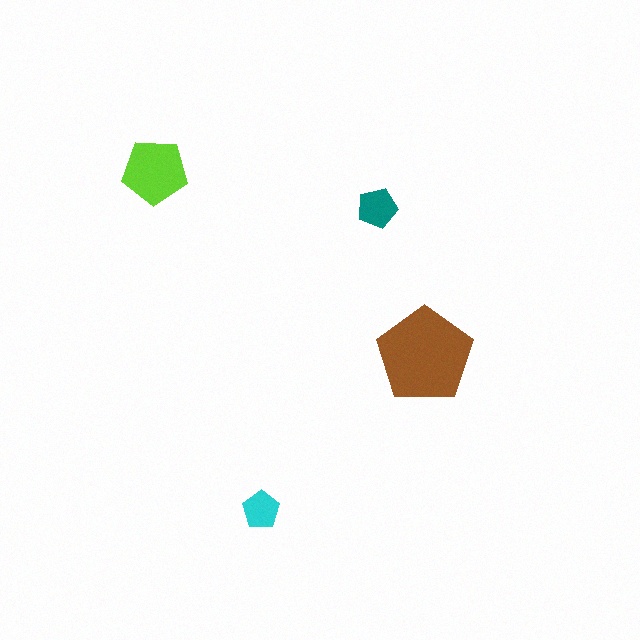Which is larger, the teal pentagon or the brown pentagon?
The brown one.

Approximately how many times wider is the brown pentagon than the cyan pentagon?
About 2.5 times wider.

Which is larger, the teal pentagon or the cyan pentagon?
The teal one.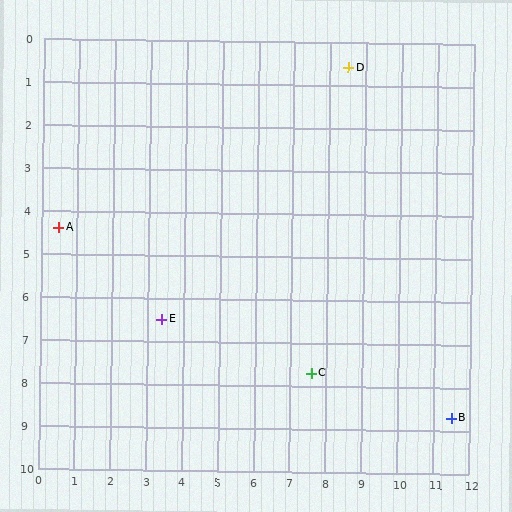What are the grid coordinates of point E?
Point E is at approximately (3.4, 6.5).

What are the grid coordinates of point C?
Point C is at approximately (7.6, 7.7).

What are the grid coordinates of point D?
Point D is at approximately (8.5, 0.6).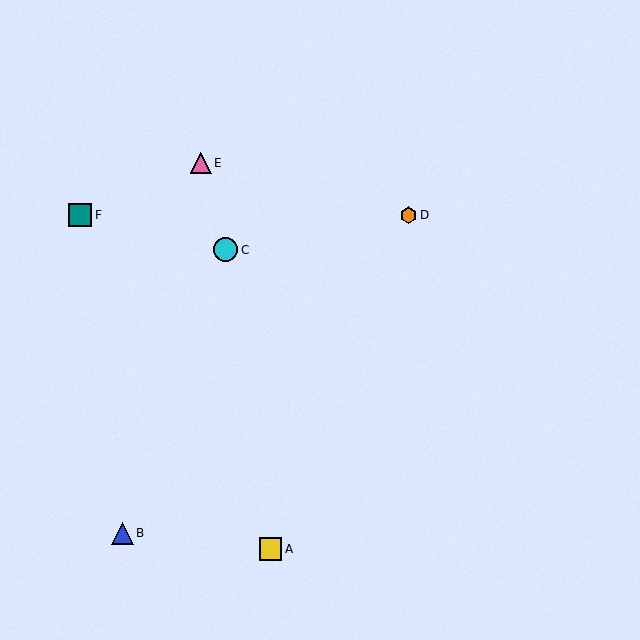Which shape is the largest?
The cyan circle (labeled C) is the largest.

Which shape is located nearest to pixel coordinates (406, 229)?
The orange hexagon (labeled D) at (408, 215) is nearest to that location.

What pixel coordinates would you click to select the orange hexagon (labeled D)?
Click at (408, 215) to select the orange hexagon D.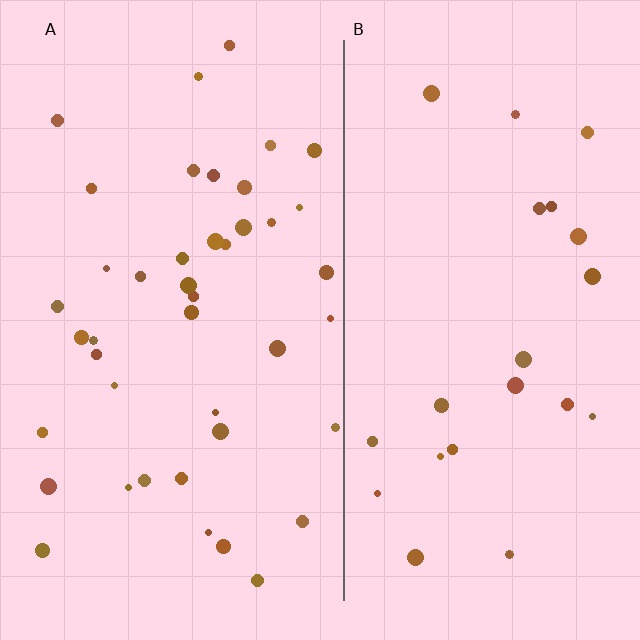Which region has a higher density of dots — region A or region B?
A (the left).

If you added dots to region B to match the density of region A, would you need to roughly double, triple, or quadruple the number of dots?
Approximately double.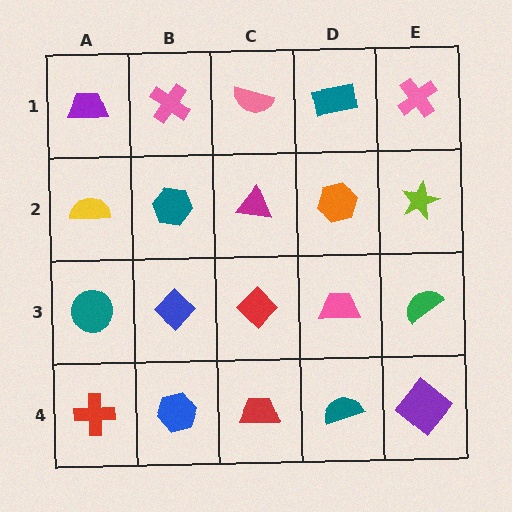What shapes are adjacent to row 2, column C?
A pink semicircle (row 1, column C), a red diamond (row 3, column C), a teal hexagon (row 2, column B), an orange hexagon (row 2, column D).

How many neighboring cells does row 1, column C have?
3.